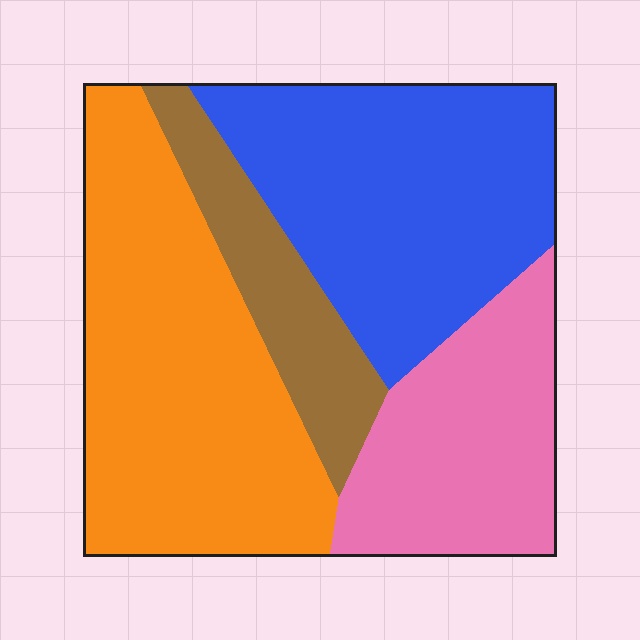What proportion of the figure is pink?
Pink takes up about one fifth (1/5) of the figure.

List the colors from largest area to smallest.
From largest to smallest: orange, blue, pink, brown.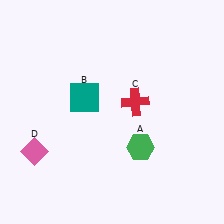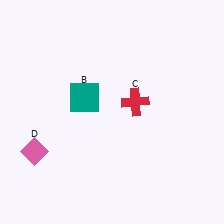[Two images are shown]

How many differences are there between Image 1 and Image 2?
There is 1 difference between the two images.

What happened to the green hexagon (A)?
The green hexagon (A) was removed in Image 2. It was in the bottom-right area of Image 1.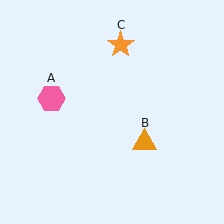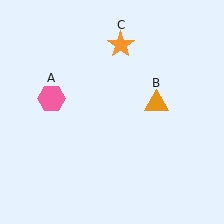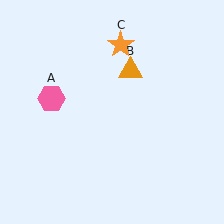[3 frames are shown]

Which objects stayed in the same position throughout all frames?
Pink hexagon (object A) and orange star (object C) remained stationary.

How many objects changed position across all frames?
1 object changed position: orange triangle (object B).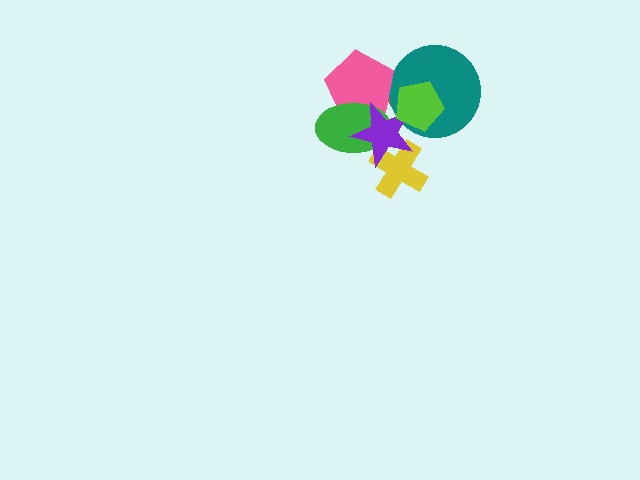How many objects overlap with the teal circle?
3 objects overlap with the teal circle.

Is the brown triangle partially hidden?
Yes, it is partially covered by another shape.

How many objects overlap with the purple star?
6 objects overlap with the purple star.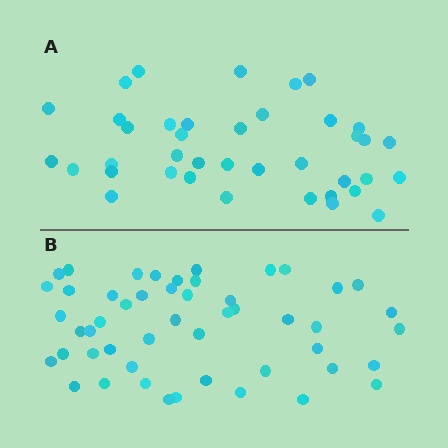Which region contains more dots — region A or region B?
Region B (the bottom region) has more dots.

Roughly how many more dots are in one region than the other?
Region B has roughly 12 or so more dots than region A.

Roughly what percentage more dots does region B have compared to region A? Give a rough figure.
About 30% more.